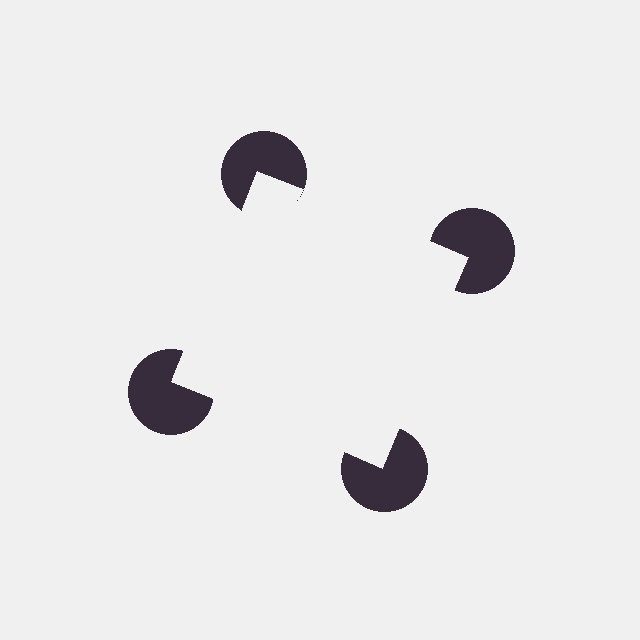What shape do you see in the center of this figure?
An illusory square — its edges are inferred from the aligned wedge cuts in the pac-man discs, not physically drawn.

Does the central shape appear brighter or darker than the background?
It typically appears slightly brighter than the background, even though no actual brightness change is drawn.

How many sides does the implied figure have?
4 sides.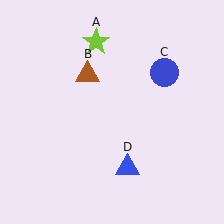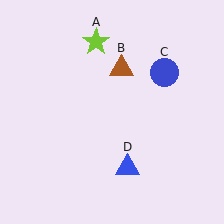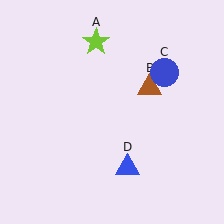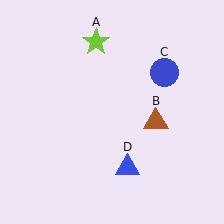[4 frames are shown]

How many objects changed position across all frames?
1 object changed position: brown triangle (object B).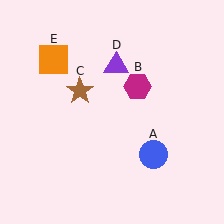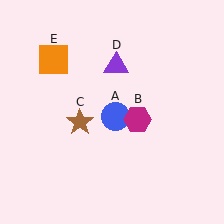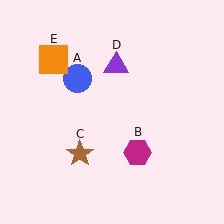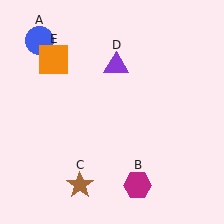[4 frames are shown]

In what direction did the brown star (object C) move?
The brown star (object C) moved down.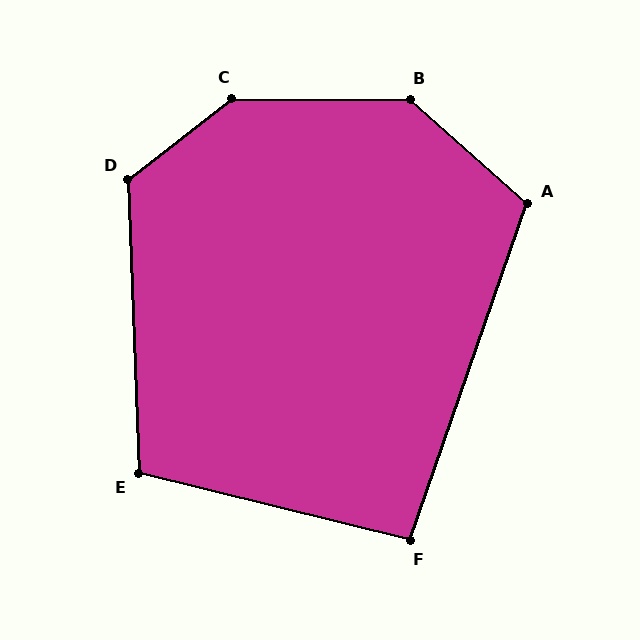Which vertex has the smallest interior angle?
F, at approximately 95 degrees.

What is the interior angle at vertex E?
Approximately 106 degrees (obtuse).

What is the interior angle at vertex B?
Approximately 139 degrees (obtuse).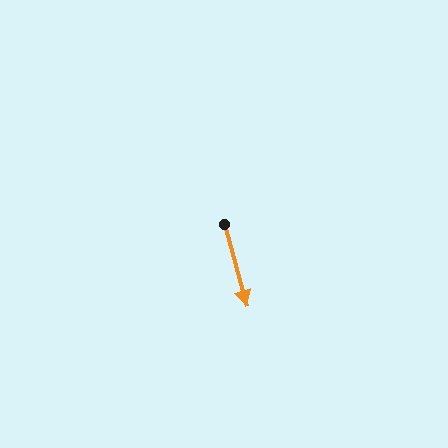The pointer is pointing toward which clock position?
Roughly 5 o'clock.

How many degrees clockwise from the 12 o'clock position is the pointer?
Approximately 164 degrees.